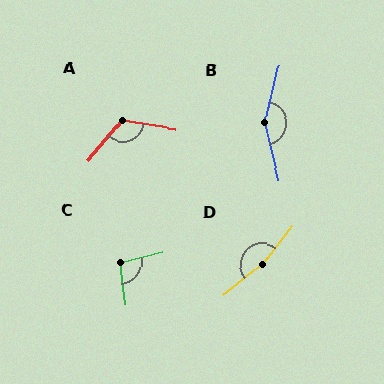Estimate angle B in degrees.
Approximately 153 degrees.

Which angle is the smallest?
C, at approximately 97 degrees.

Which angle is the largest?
D, at approximately 167 degrees.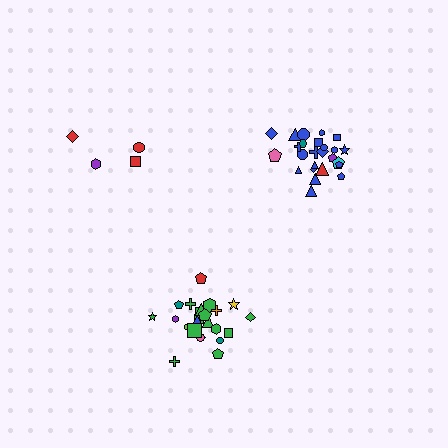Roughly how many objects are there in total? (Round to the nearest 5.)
Roughly 55 objects in total.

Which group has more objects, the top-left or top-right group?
The top-right group.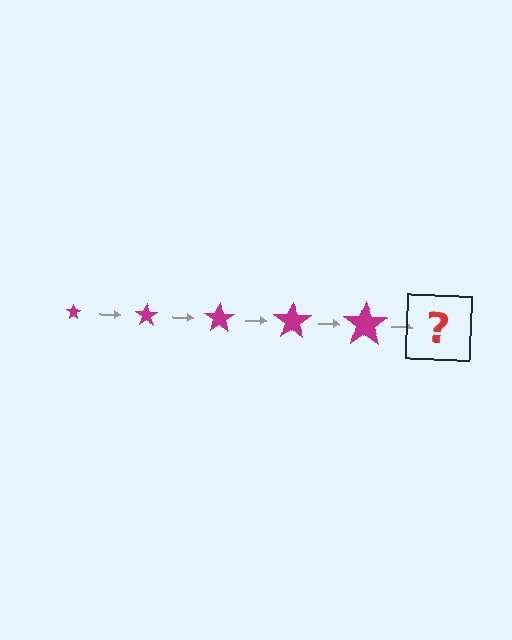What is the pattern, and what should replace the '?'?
The pattern is that the star gets progressively larger each step. The '?' should be a magenta star, larger than the previous one.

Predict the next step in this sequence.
The next step is a magenta star, larger than the previous one.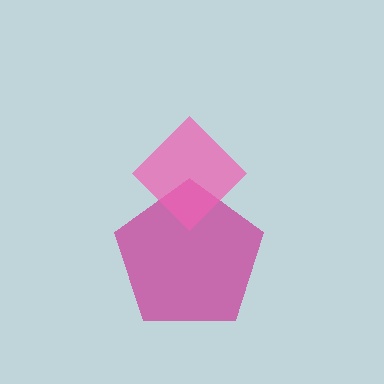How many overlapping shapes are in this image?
There are 2 overlapping shapes in the image.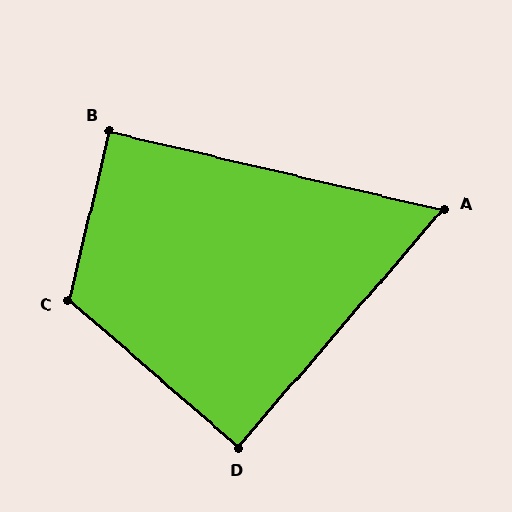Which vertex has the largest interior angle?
C, at approximately 117 degrees.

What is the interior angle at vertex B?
Approximately 90 degrees (approximately right).